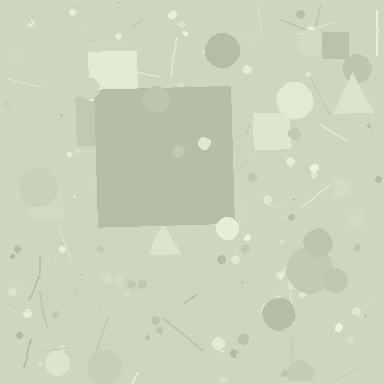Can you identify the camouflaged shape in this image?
The camouflaged shape is a square.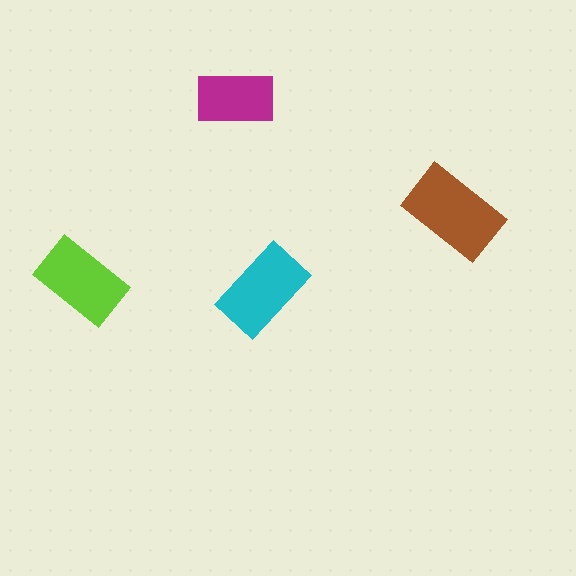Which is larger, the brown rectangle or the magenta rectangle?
The brown one.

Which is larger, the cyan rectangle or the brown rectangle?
The brown one.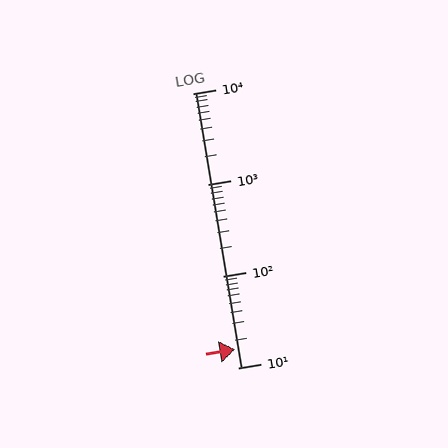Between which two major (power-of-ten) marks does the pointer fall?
The pointer is between 10 and 100.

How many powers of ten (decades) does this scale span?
The scale spans 3 decades, from 10 to 10000.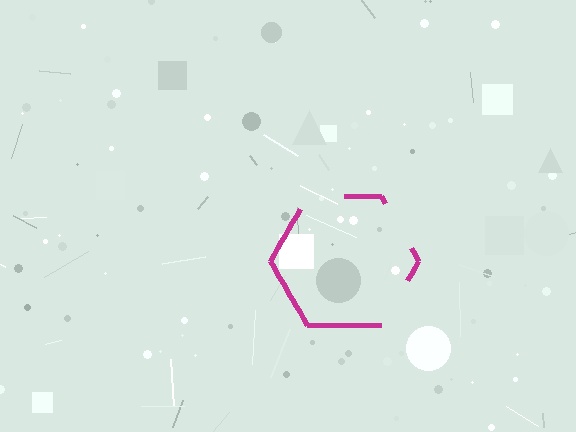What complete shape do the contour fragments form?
The contour fragments form a hexagon.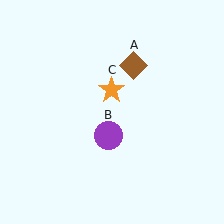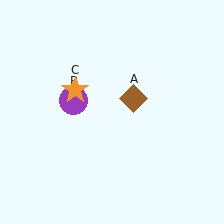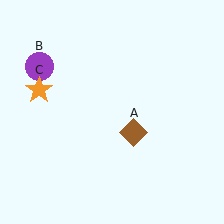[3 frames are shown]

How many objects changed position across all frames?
3 objects changed position: brown diamond (object A), purple circle (object B), orange star (object C).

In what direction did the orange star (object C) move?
The orange star (object C) moved left.